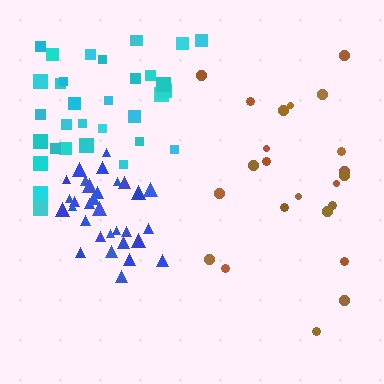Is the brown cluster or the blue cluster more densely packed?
Blue.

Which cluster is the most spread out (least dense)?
Brown.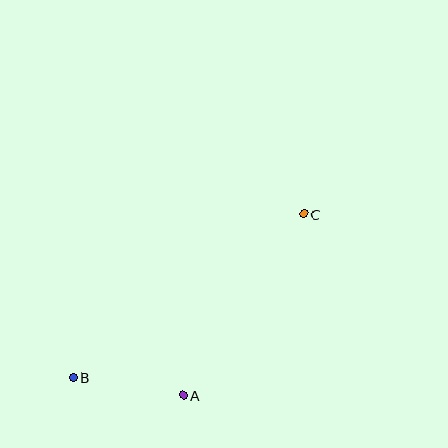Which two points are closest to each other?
Points A and B are closest to each other.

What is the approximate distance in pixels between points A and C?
The distance between A and C is approximately 217 pixels.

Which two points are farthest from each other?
Points B and C are farthest from each other.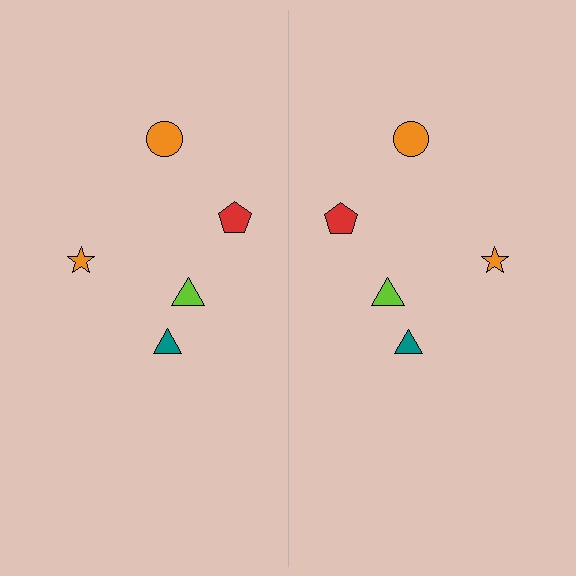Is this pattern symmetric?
Yes, this pattern has bilateral (reflection) symmetry.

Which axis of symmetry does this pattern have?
The pattern has a vertical axis of symmetry running through the center of the image.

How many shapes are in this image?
There are 10 shapes in this image.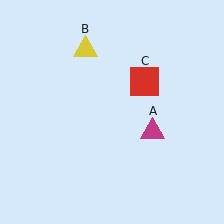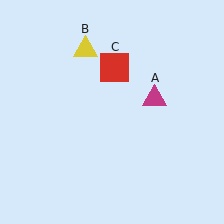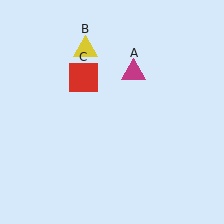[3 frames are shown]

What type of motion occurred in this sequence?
The magenta triangle (object A), red square (object C) rotated counterclockwise around the center of the scene.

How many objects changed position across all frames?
2 objects changed position: magenta triangle (object A), red square (object C).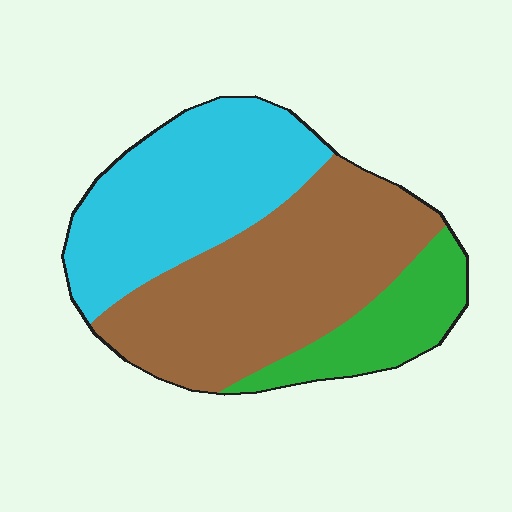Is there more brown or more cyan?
Brown.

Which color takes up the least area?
Green, at roughly 15%.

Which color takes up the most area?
Brown, at roughly 45%.